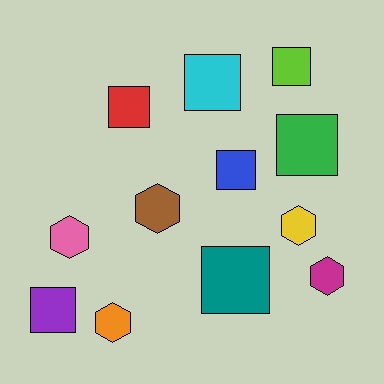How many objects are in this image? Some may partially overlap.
There are 12 objects.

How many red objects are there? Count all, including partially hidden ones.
There is 1 red object.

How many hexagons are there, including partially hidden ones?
There are 5 hexagons.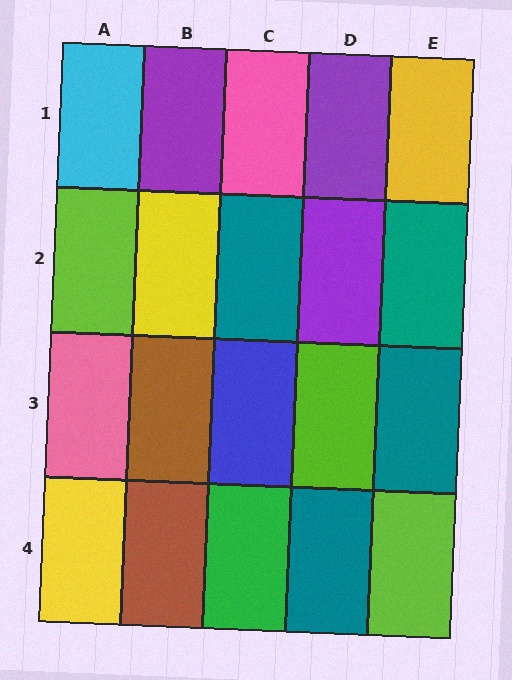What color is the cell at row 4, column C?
Green.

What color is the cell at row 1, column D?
Purple.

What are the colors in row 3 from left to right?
Pink, brown, blue, lime, teal.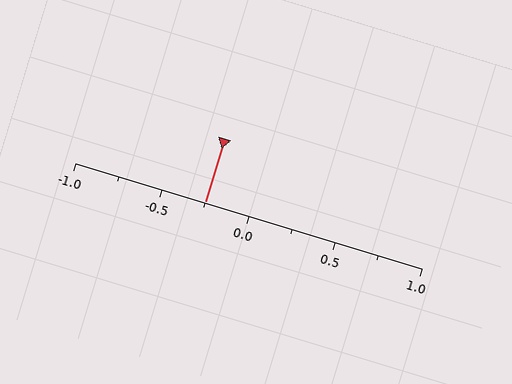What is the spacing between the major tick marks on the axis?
The major ticks are spaced 0.5 apart.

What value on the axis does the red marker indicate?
The marker indicates approximately -0.25.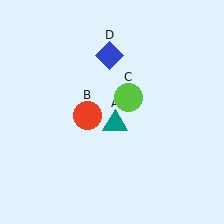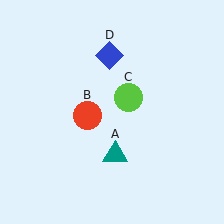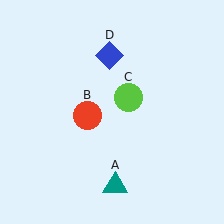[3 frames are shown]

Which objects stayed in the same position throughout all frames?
Red circle (object B) and lime circle (object C) and blue diamond (object D) remained stationary.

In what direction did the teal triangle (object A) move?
The teal triangle (object A) moved down.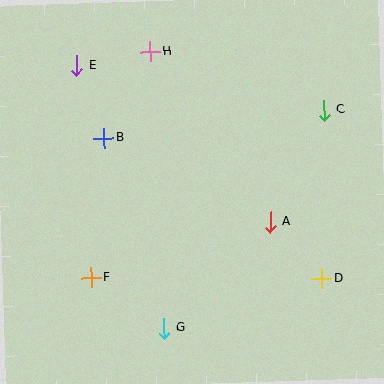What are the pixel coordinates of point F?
Point F is at (91, 277).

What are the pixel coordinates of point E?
Point E is at (76, 66).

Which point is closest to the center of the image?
Point A at (270, 222) is closest to the center.